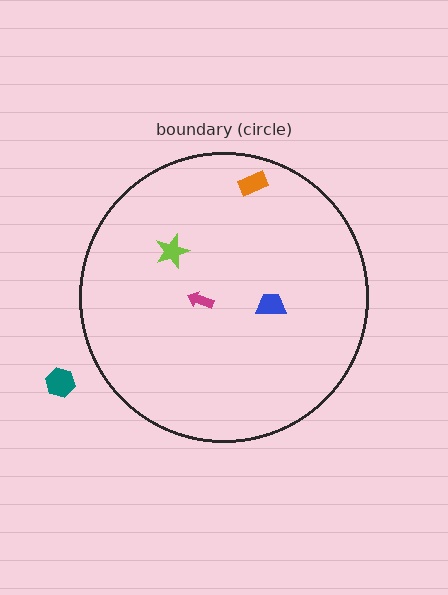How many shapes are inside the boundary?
4 inside, 1 outside.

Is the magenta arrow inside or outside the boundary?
Inside.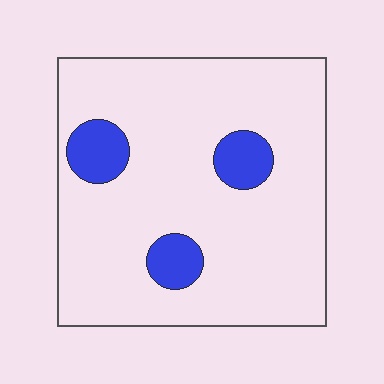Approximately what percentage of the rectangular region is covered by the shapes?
Approximately 10%.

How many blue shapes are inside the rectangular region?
3.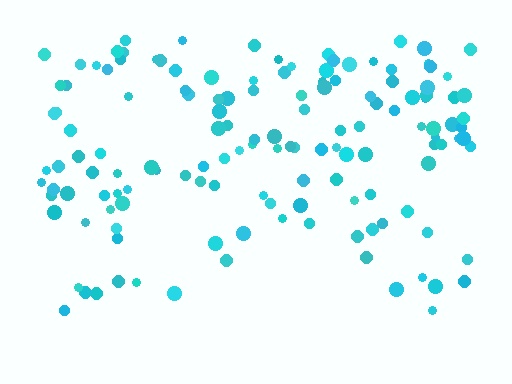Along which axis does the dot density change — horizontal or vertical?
Vertical.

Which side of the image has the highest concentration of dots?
The top.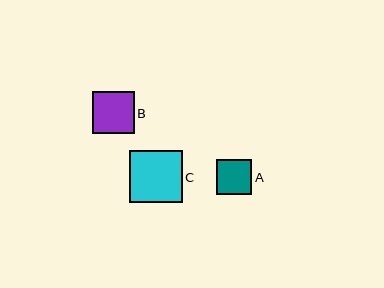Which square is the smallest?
Square A is the smallest with a size of approximately 35 pixels.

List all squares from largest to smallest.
From largest to smallest: C, B, A.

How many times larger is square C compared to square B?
Square C is approximately 1.3 times the size of square B.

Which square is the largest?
Square C is the largest with a size of approximately 53 pixels.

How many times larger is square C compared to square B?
Square C is approximately 1.3 times the size of square B.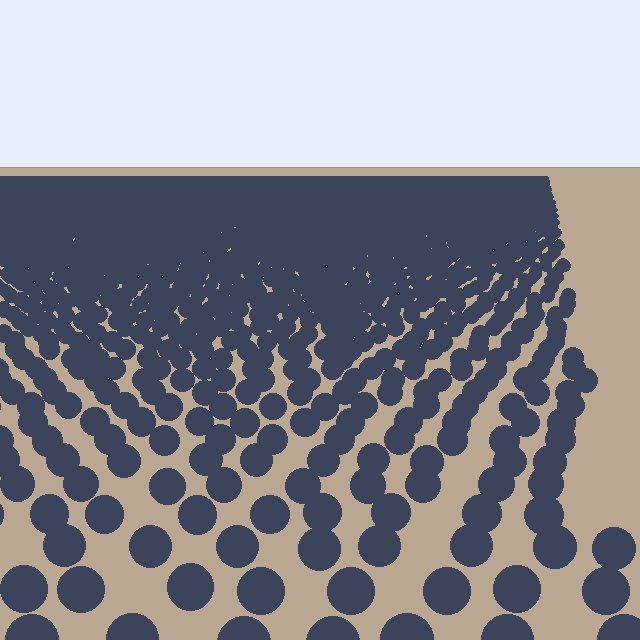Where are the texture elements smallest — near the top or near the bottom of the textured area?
Near the top.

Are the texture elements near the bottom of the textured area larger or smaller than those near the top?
Larger. Near the bottom, elements are closer to the viewer and appear at a bigger on-screen size.